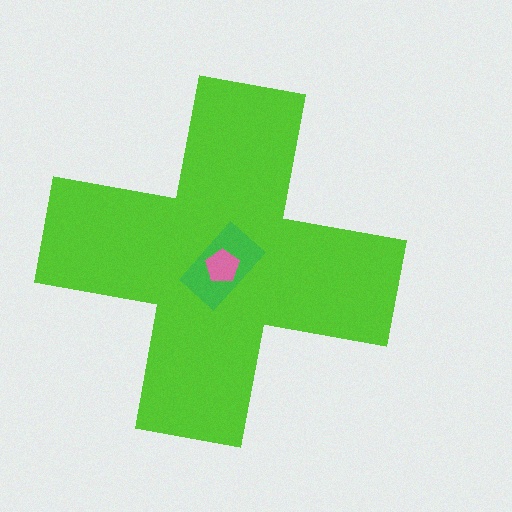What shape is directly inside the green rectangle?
The pink pentagon.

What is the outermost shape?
The lime cross.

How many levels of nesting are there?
3.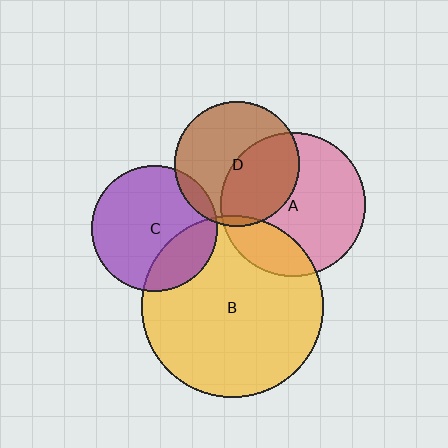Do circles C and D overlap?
Yes.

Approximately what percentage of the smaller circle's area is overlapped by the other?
Approximately 10%.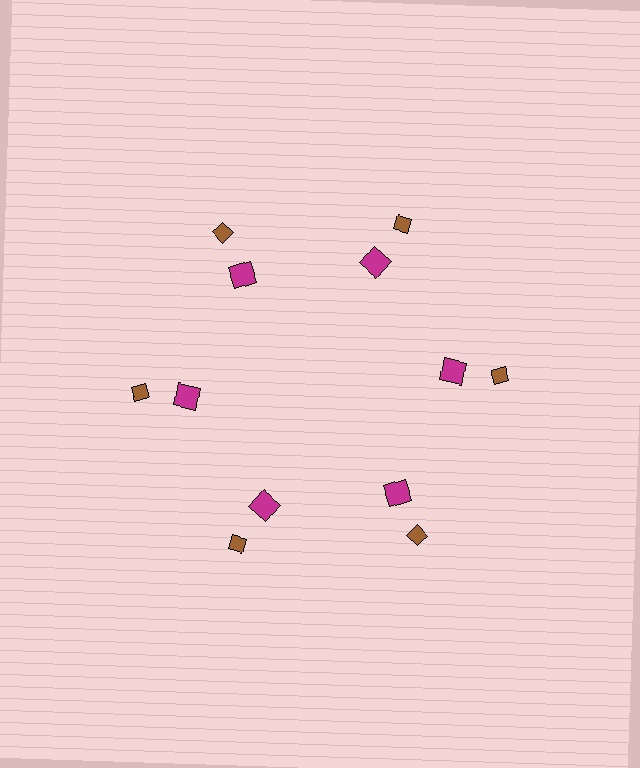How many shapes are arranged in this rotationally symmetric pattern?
There are 12 shapes, arranged in 6 groups of 2.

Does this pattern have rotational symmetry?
Yes, this pattern has 6-fold rotational symmetry. It looks the same after rotating 60 degrees around the center.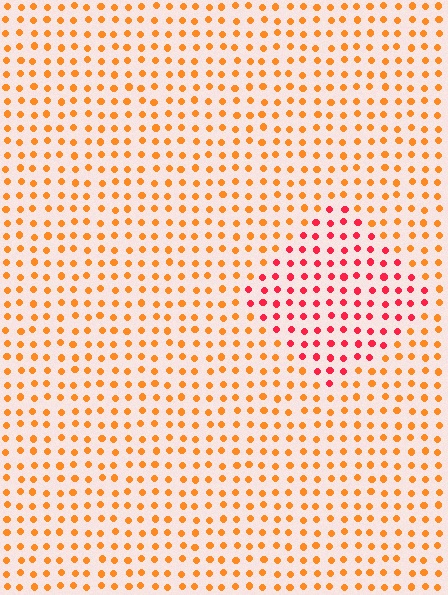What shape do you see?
I see a diamond.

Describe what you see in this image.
The image is filled with small orange elements in a uniform arrangement. A diamond-shaped region is visible where the elements are tinted to a slightly different hue, forming a subtle color boundary.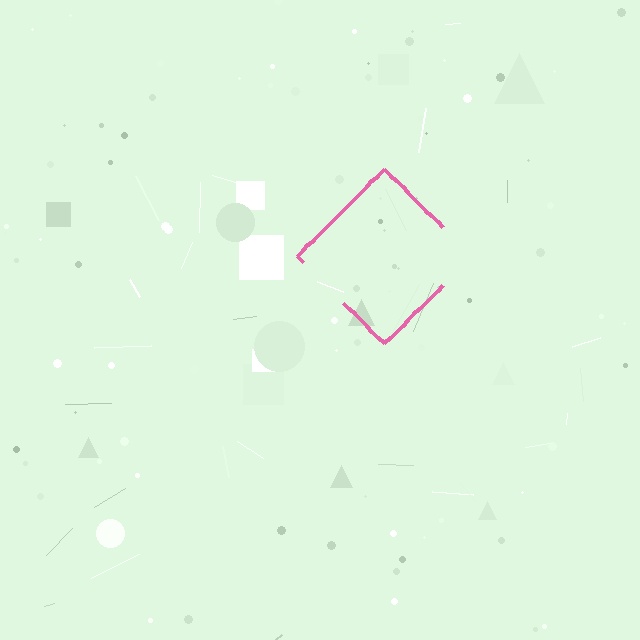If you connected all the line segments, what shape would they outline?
They would outline a diamond.